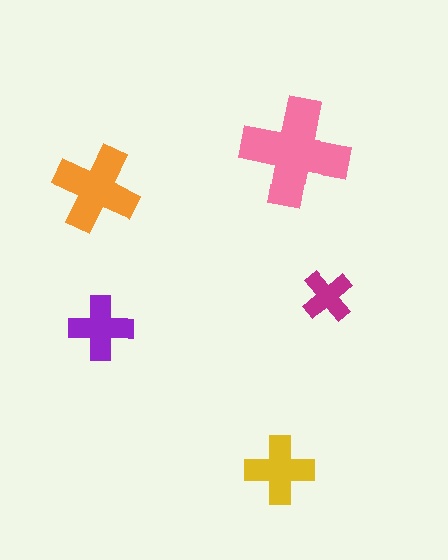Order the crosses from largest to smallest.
the pink one, the orange one, the yellow one, the purple one, the magenta one.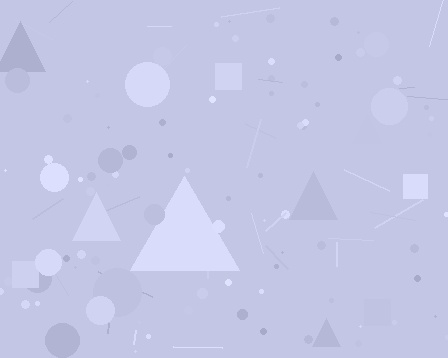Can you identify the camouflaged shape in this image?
The camouflaged shape is a triangle.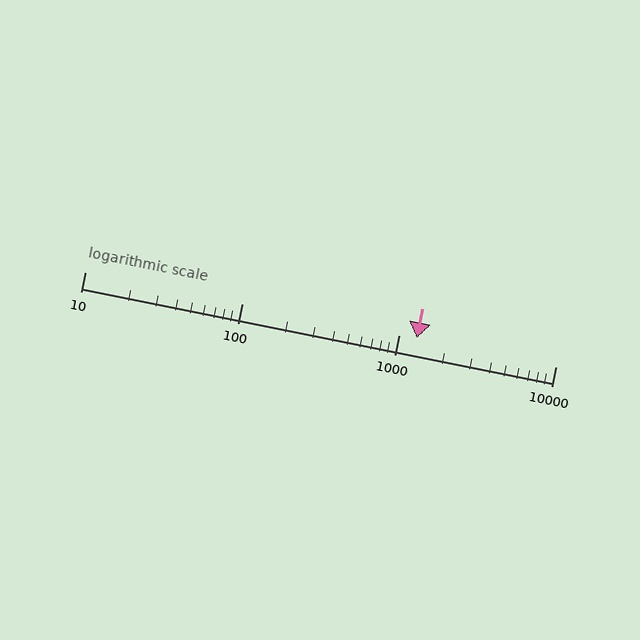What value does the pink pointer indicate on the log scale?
The pointer indicates approximately 1300.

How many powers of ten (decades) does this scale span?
The scale spans 3 decades, from 10 to 10000.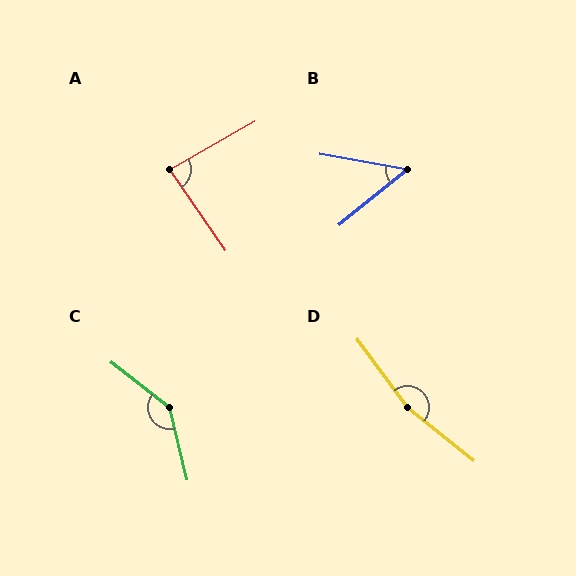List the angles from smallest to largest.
B (49°), A (85°), C (142°), D (165°).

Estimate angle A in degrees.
Approximately 85 degrees.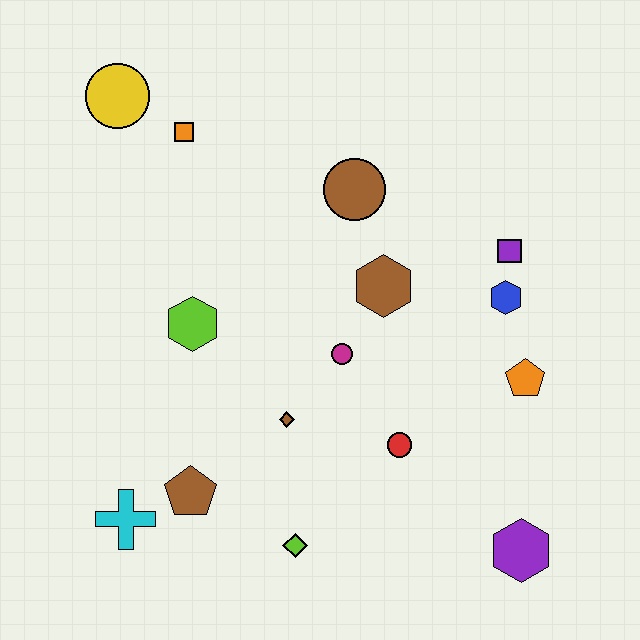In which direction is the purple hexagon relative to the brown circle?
The purple hexagon is below the brown circle.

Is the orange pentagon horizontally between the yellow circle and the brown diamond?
No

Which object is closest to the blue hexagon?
The purple square is closest to the blue hexagon.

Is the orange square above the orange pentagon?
Yes